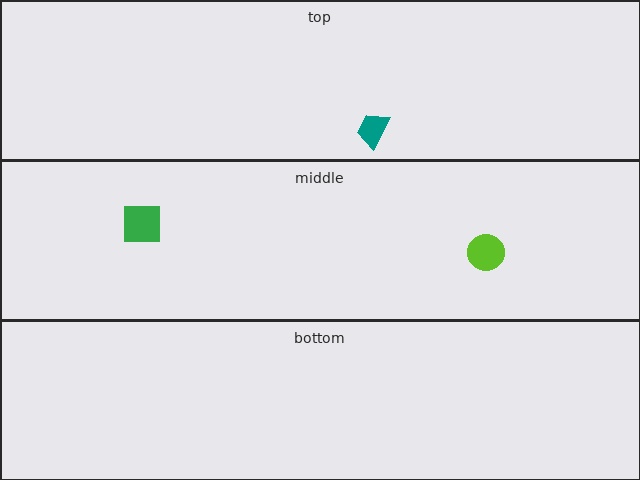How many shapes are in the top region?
1.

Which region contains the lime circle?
The middle region.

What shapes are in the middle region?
The green square, the lime circle.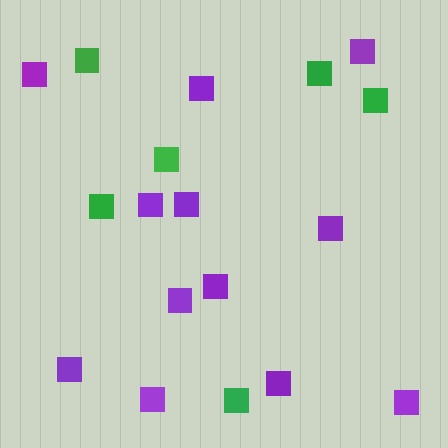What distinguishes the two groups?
There are 2 groups: one group of green squares (6) and one group of purple squares (12).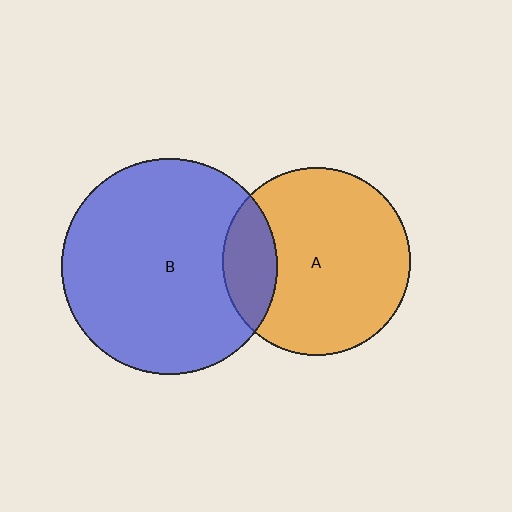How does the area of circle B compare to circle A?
Approximately 1.3 times.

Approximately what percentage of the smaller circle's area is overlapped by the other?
Approximately 20%.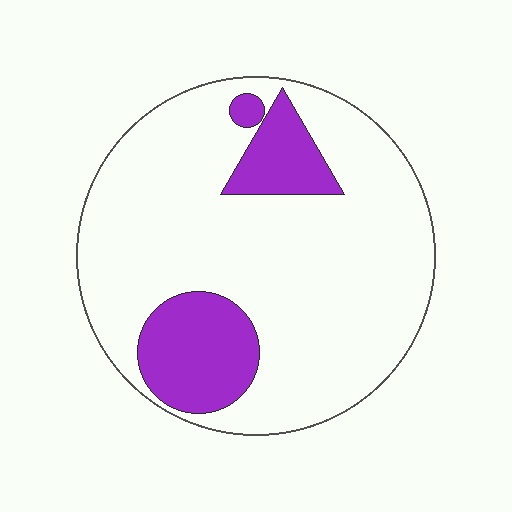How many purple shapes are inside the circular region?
3.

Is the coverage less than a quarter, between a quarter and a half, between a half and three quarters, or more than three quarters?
Less than a quarter.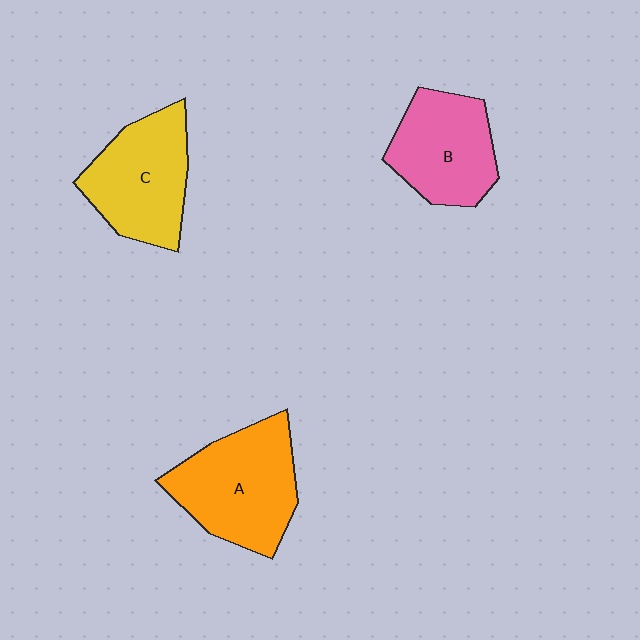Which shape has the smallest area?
Shape B (pink).